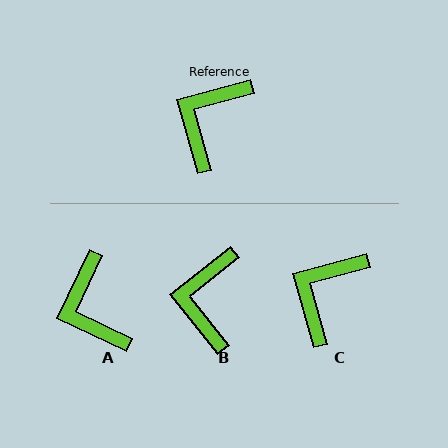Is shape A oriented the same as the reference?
No, it is off by about 49 degrees.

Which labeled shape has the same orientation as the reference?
C.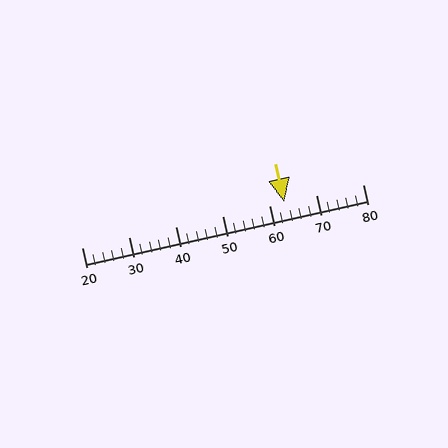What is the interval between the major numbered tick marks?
The major tick marks are spaced 10 units apart.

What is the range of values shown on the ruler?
The ruler shows values from 20 to 80.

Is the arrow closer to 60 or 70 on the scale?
The arrow is closer to 60.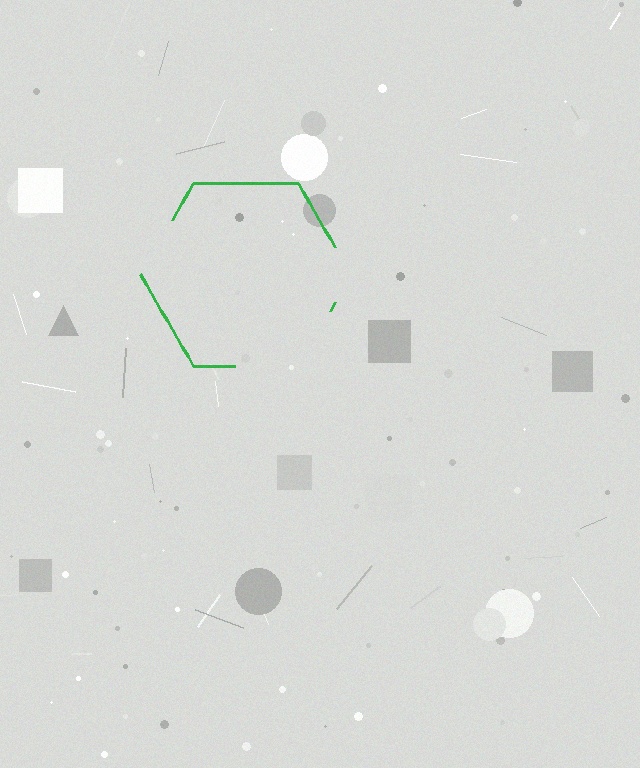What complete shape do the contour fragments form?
The contour fragments form a hexagon.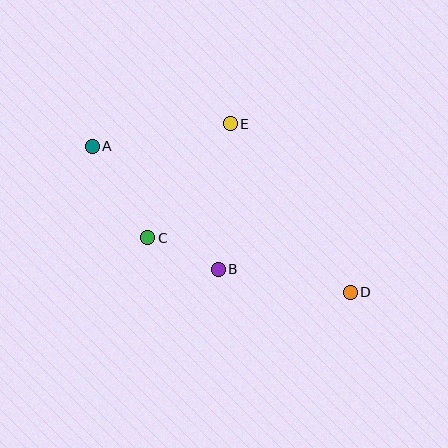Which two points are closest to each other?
Points B and C are closest to each other.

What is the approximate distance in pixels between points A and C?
The distance between A and C is approximately 107 pixels.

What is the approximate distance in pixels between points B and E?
The distance between B and E is approximately 146 pixels.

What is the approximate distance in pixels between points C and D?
The distance between C and D is approximately 210 pixels.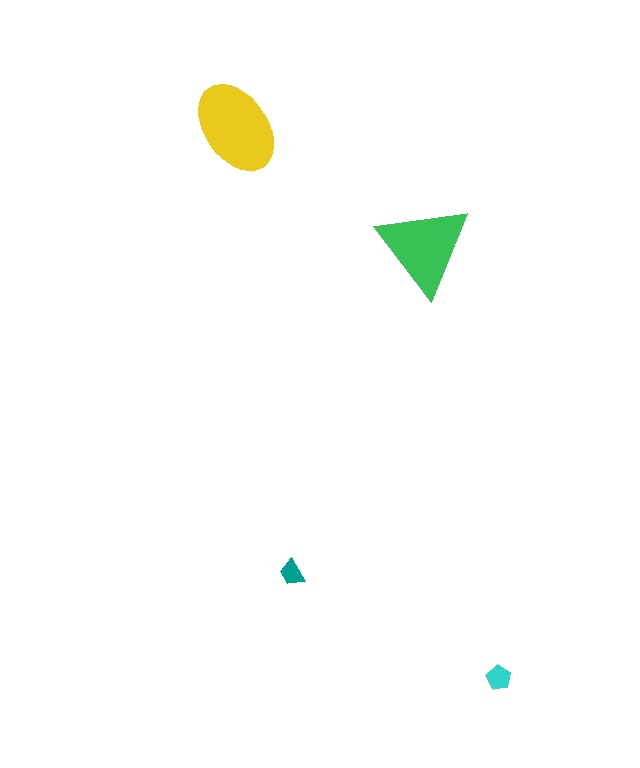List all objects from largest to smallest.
The yellow ellipse, the green triangle, the cyan pentagon, the teal trapezoid.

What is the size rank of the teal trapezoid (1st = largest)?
4th.